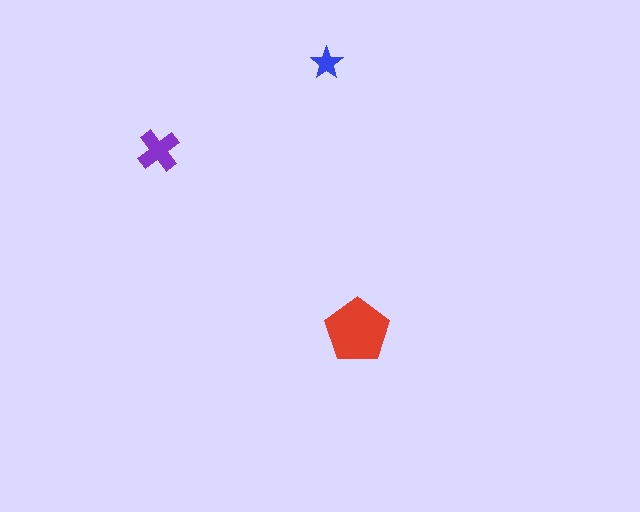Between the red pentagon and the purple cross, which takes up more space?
The red pentagon.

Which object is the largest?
The red pentagon.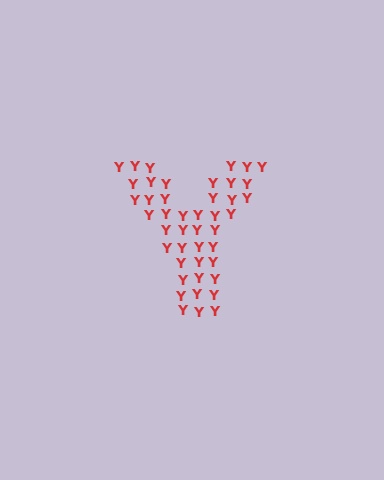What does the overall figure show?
The overall figure shows the letter Y.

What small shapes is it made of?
It is made of small letter Y's.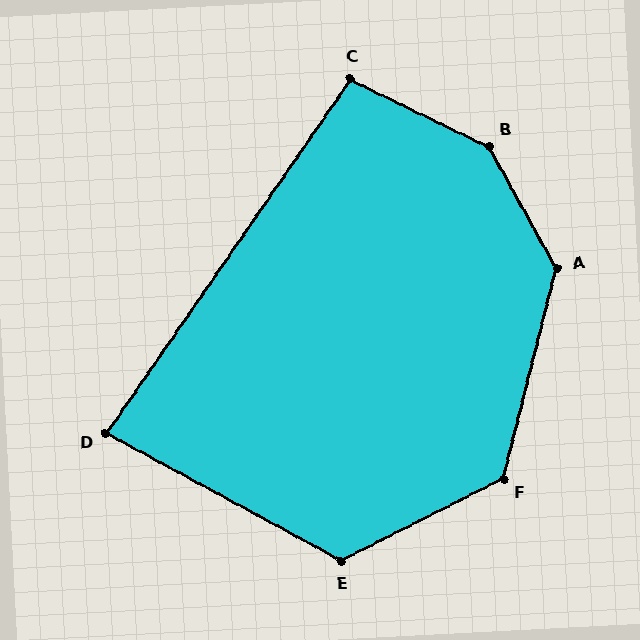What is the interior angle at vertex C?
Approximately 99 degrees (obtuse).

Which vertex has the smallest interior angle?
D, at approximately 84 degrees.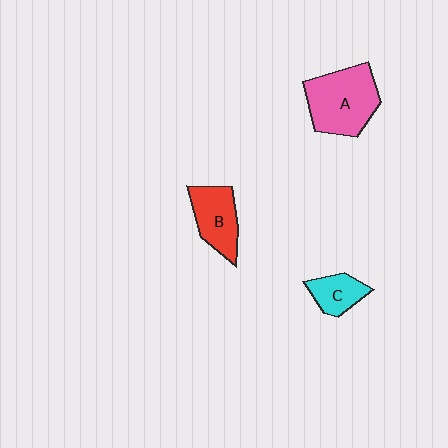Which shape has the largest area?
Shape A (pink).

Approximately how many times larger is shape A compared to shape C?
Approximately 2.2 times.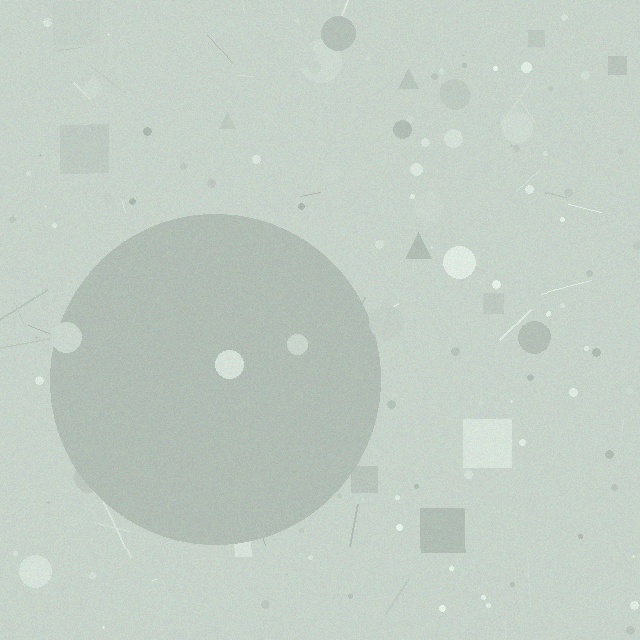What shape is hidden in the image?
A circle is hidden in the image.